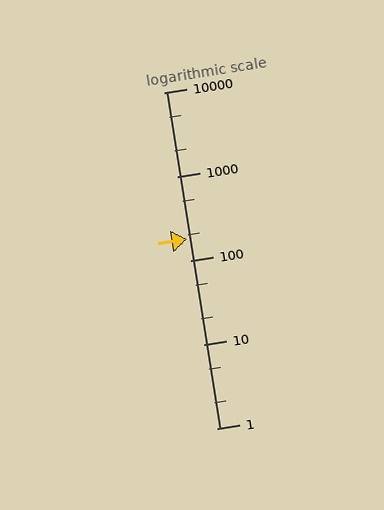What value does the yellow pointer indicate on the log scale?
The pointer indicates approximately 180.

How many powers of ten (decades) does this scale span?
The scale spans 4 decades, from 1 to 10000.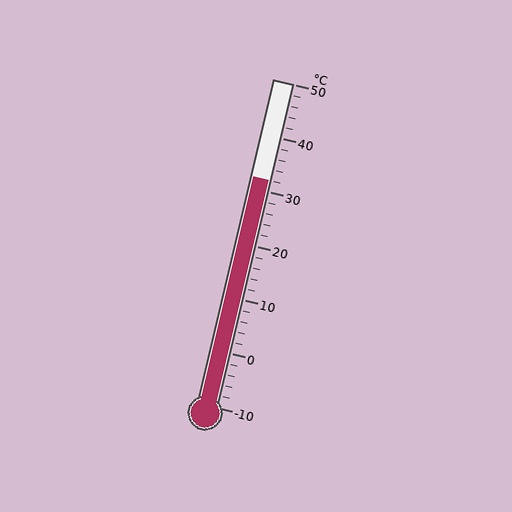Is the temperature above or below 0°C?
The temperature is above 0°C.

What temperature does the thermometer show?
The thermometer shows approximately 32°C.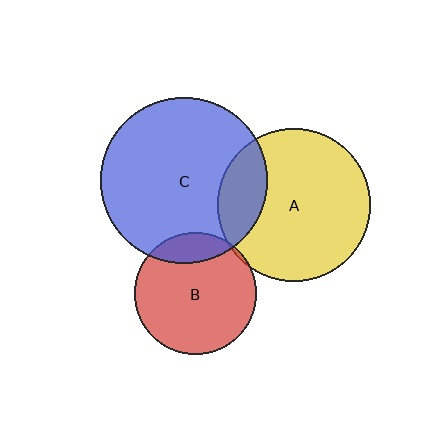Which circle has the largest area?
Circle C (blue).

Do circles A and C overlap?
Yes.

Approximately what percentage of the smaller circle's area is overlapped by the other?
Approximately 20%.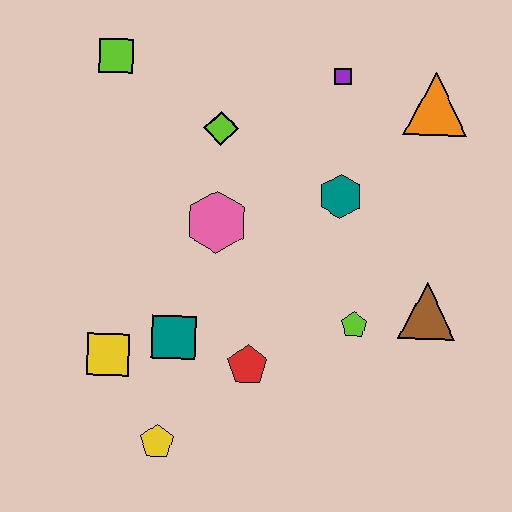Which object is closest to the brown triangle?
The lime pentagon is closest to the brown triangle.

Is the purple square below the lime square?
Yes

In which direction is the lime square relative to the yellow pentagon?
The lime square is above the yellow pentagon.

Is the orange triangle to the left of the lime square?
No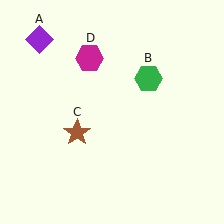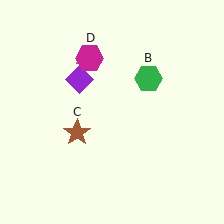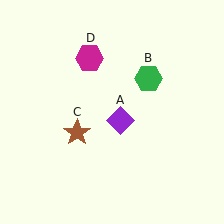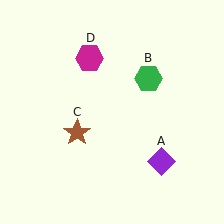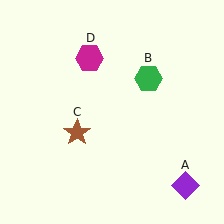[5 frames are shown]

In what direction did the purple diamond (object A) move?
The purple diamond (object A) moved down and to the right.